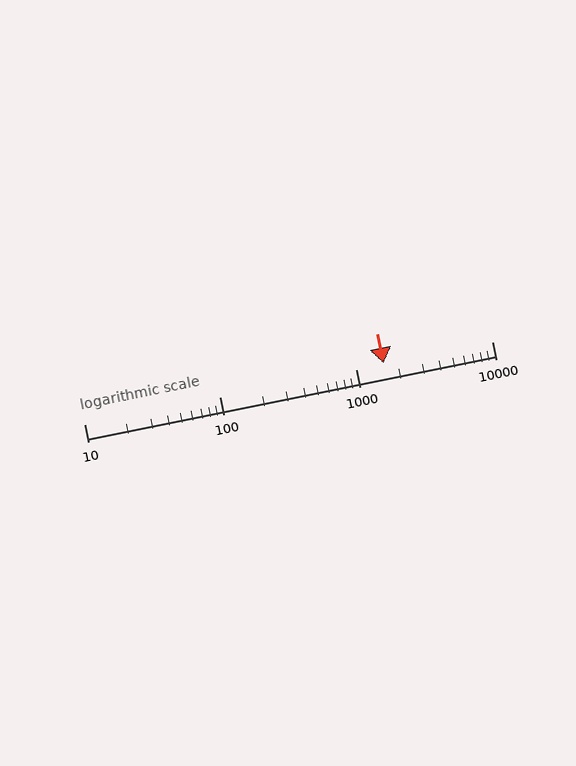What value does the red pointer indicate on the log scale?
The pointer indicates approximately 1600.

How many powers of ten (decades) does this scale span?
The scale spans 3 decades, from 10 to 10000.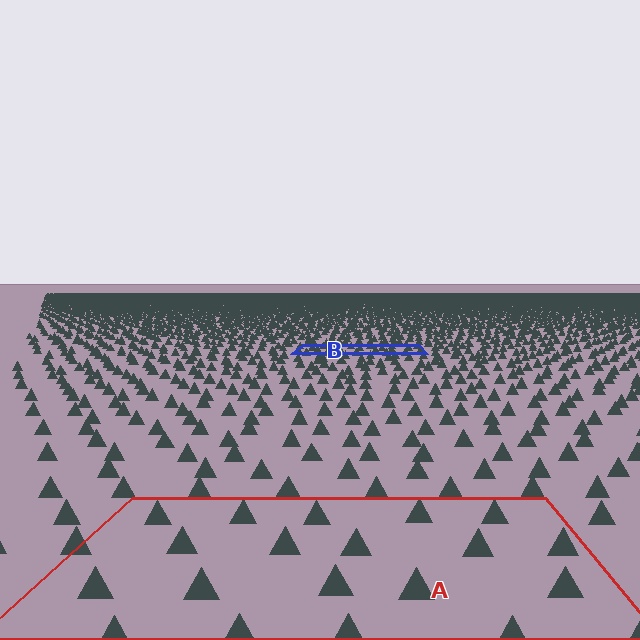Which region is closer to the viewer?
Region A is closer. The texture elements there are larger and more spread out.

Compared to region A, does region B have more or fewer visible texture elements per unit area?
Region B has more texture elements per unit area — they are packed more densely because it is farther away.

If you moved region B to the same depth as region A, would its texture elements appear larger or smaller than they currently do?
They would appear larger. At a closer depth, the same texture elements are projected at a bigger on-screen size.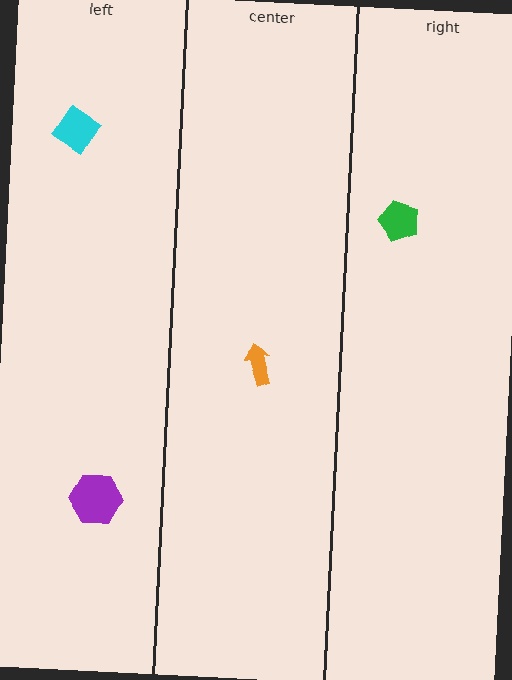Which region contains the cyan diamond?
The left region.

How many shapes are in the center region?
1.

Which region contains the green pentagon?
The right region.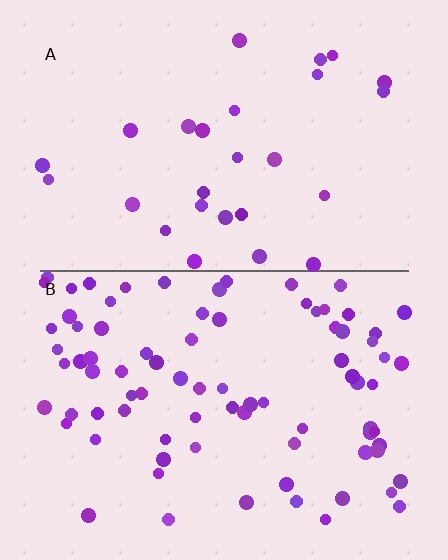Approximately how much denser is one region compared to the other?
Approximately 2.9× — region B over region A.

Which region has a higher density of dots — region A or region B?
B (the bottom).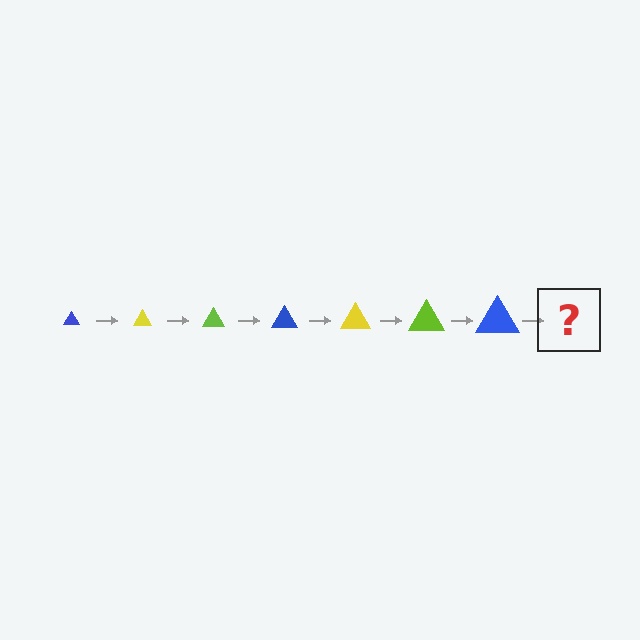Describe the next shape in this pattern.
It should be a yellow triangle, larger than the previous one.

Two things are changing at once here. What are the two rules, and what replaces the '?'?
The two rules are that the triangle grows larger each step and the color cycles through blue, yellow, and lime. The '?' should be a yellow triangle, larger than the previous one.